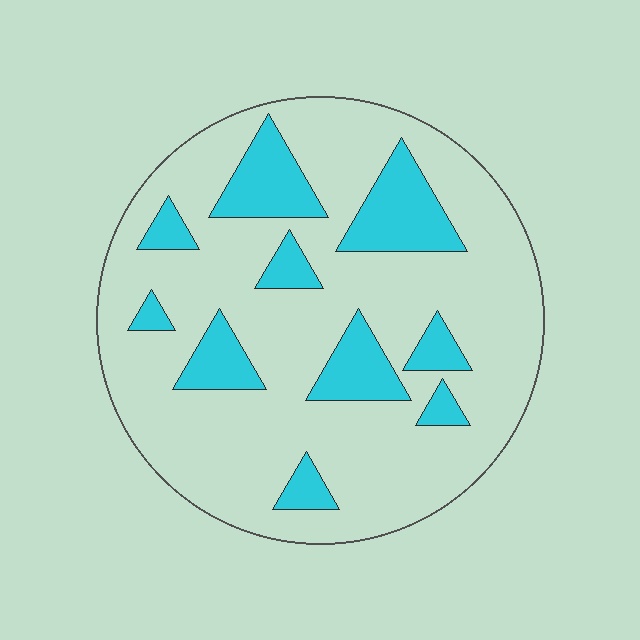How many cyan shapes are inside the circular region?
10.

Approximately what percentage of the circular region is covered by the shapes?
Approximately 20%.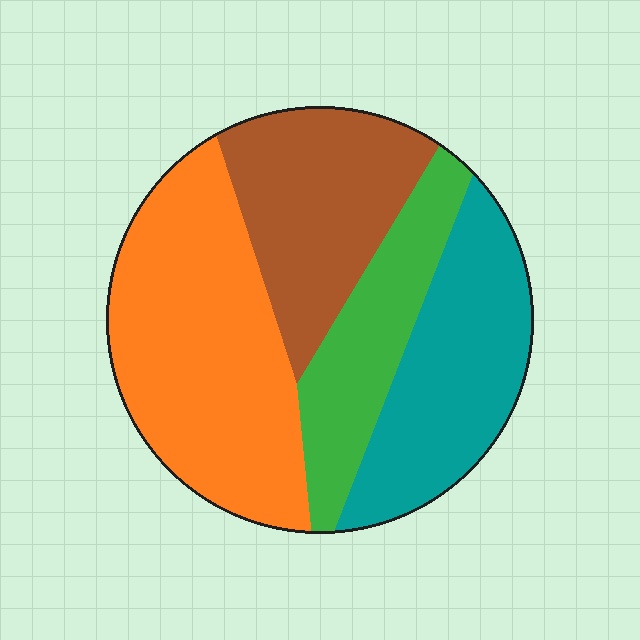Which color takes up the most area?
Orange, at roughly 35%.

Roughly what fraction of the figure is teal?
Teal covers roughly 25% of the figure.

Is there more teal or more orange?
Orange.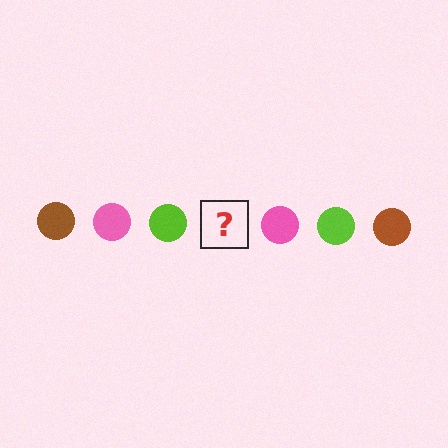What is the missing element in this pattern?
The missing element is a brown circle.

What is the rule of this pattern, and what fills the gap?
The rule is that the pattern cycles through brown, pink, lime circles. The gap should be filled with a brown circle.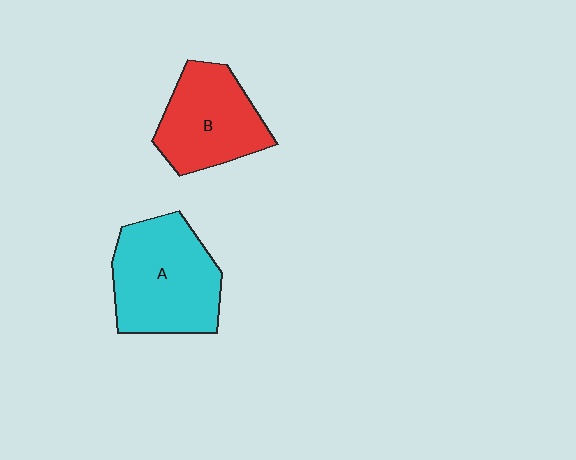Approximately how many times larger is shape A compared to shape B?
Approximately 1.2 times.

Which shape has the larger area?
Shape A (cyan).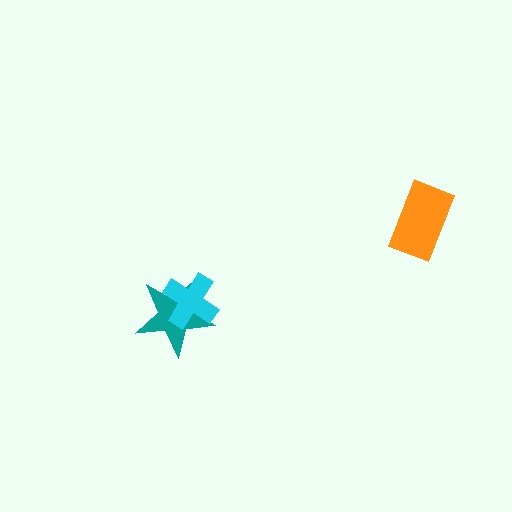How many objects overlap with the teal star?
1 object overlaps with the teal star.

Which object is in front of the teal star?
The cyan cross is in front of the teal star.